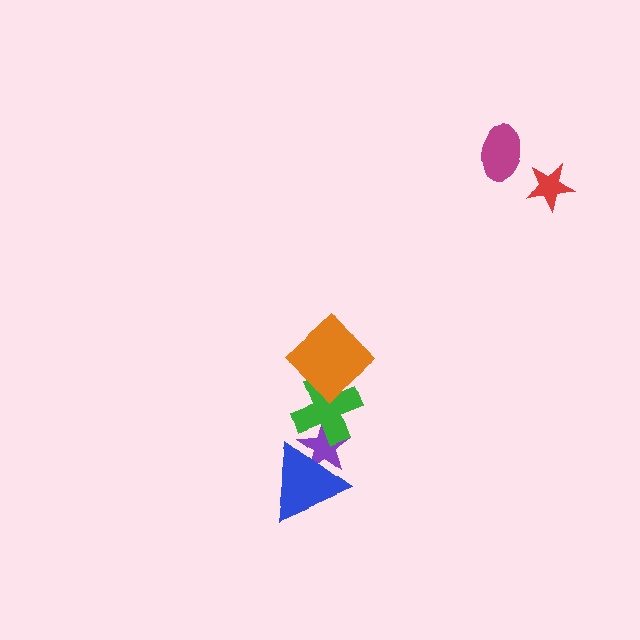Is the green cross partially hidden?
Yes, it is partially covered by another shape.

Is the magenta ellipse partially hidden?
No, no other shape covers it.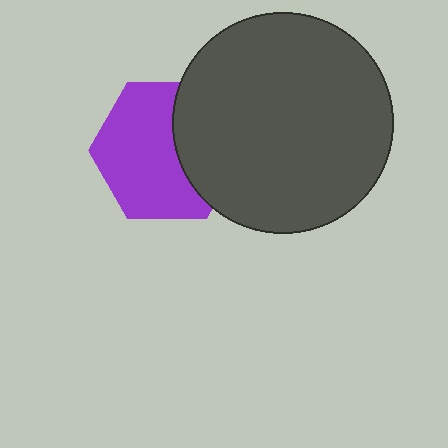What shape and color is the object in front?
The object in front is a dark gray circle.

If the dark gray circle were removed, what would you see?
You would see the complete purple hexagon.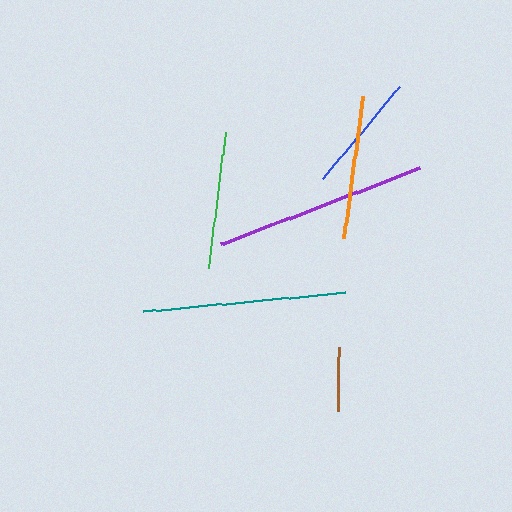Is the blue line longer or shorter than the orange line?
The orange line is longer than the blue line.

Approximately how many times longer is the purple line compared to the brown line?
The purple line is approximately 3.3 times the length of the brown line.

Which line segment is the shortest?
The brown line is the shortest at approximately 64 pixels.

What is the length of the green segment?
The green segment is approximately 138 pixels long.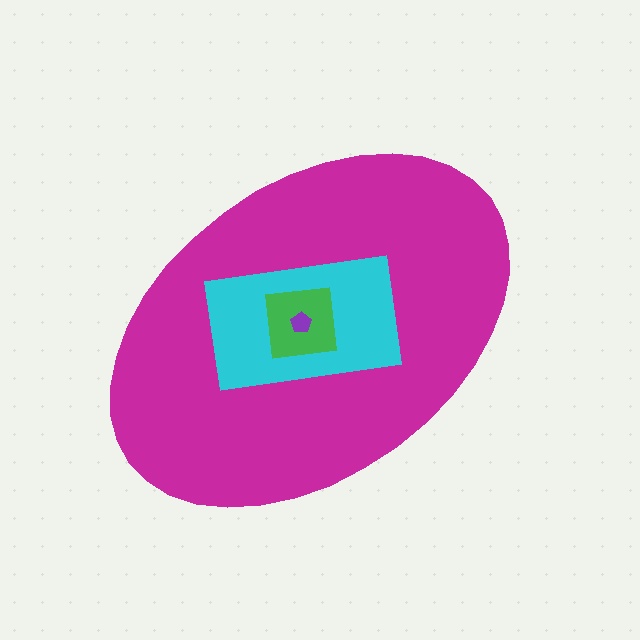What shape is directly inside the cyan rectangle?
The green square.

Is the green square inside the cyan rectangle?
Yes.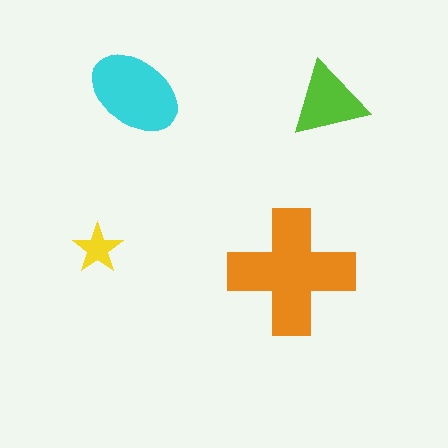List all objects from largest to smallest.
The orange cross, the cyan ellipse, the lime triangle, the yellow star.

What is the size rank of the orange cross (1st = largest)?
1st.